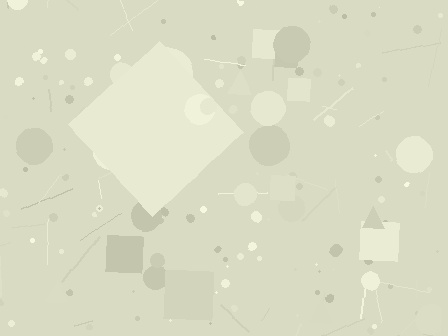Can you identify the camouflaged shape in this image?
The camouflaged shape is a diamond.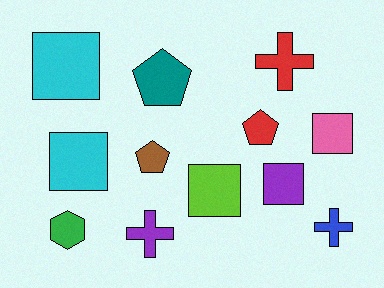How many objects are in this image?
There are 12 objects.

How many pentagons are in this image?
There are 3 pentagons.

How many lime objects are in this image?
There is 1 lime object.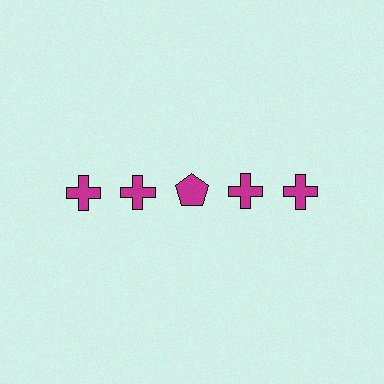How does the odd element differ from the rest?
It has a different shape: pentagon instead of cross.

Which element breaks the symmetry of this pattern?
The magenta pentagon in the top row, center column breaks the symmetry. All other shapes are magenta crosses.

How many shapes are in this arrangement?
There are 5 shapes arranged in a grid pattern.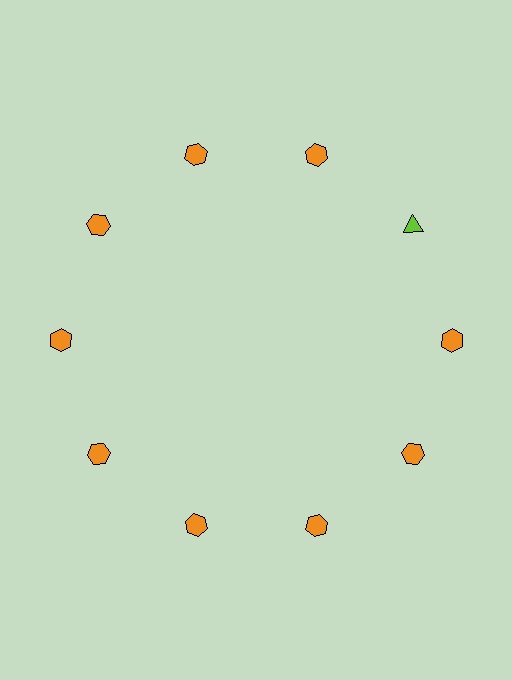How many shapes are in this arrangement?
There are 10 shapes arranged in a ring pattern.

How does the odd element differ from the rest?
It differs in both color (lime instead of orange) and shape (triangle instead of hexagon).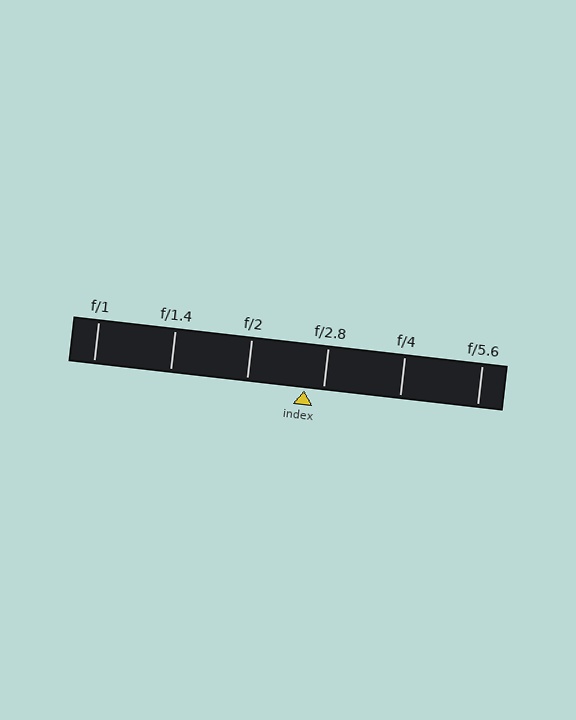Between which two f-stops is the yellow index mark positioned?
The index mark is between f/2 and f/2.8.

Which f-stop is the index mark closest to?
The index mark is closest to f/2.8.